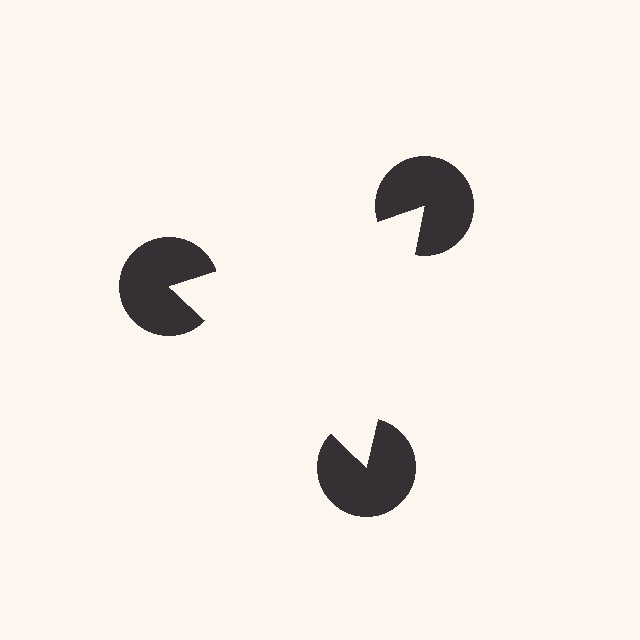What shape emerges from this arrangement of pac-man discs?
An illusory triangle — its edges are inferred from the aligned wedge cuts in the pac-man discs, not physically drawn.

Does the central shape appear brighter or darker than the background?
It typically appears slightly brighter than the background, even though no actual brightness change is drawn.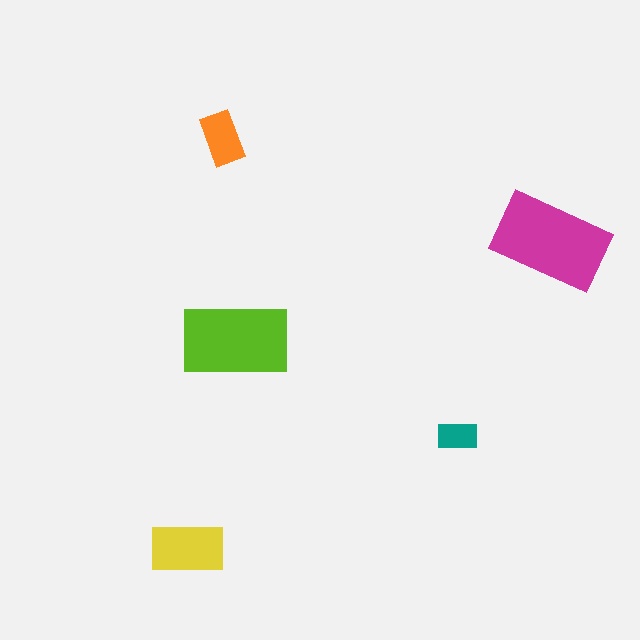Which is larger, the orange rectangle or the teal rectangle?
The orange one.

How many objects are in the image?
There are 5 objects in the image.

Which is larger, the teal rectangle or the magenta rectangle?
The magenta one.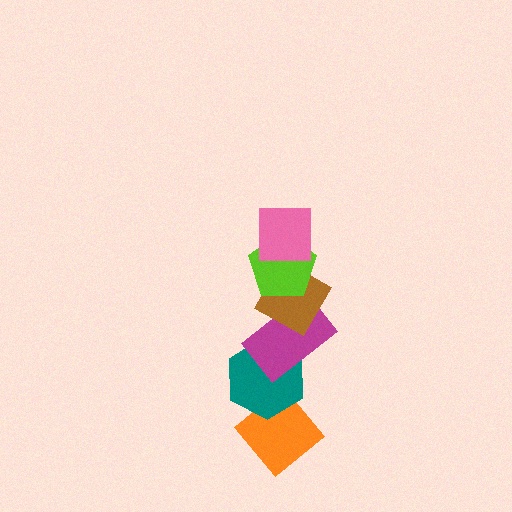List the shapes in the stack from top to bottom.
From top to bottom: the pink square, the lime pentagon, the brown diamond, the magenta rectangle, the teal hexagon, the orange diamond.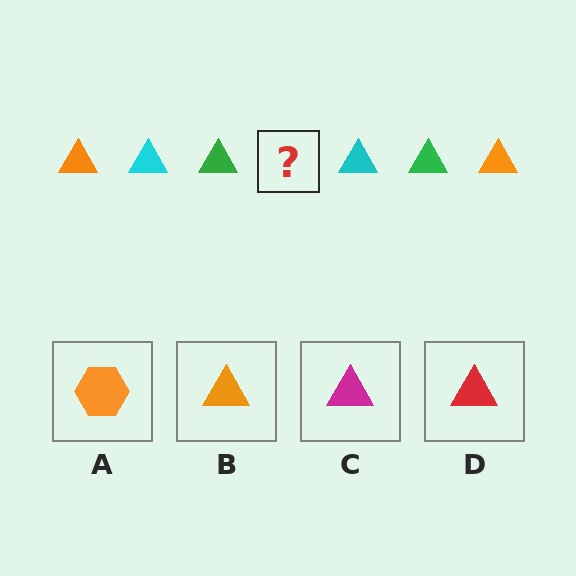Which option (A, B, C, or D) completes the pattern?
B.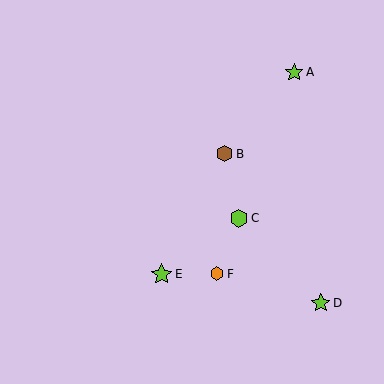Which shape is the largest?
The lime star (labeled E) is the largest.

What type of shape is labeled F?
Shape F is an orange hexagon.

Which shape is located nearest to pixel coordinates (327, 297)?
The lime star (labeled D) at (321, 303) is nearest to that location.